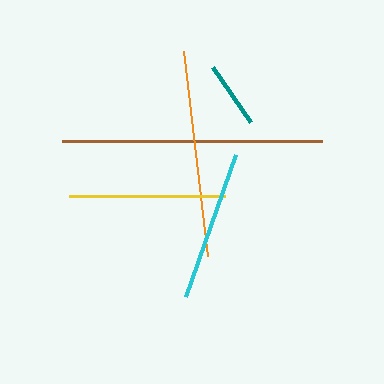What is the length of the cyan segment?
The cyan segment is approximately 150 pixels long.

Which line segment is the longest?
The brown line is the longest at approximately 260 pixels.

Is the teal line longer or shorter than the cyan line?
The cyan line is longer than the teal line.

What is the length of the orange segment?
The orange segment is approximately 205 pixels long.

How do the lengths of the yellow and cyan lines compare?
The yellow and cyan lines are approximately the same length.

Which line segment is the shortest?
The teal line is the shortest at approximately 67 pixels.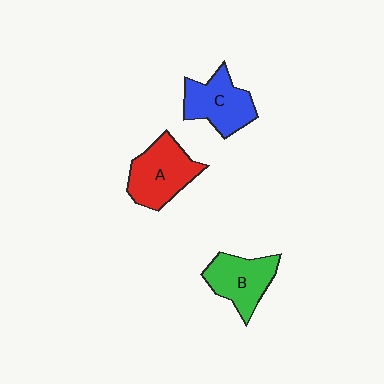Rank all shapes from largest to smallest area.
From largest to smallest: A (red), C (blue), B (green).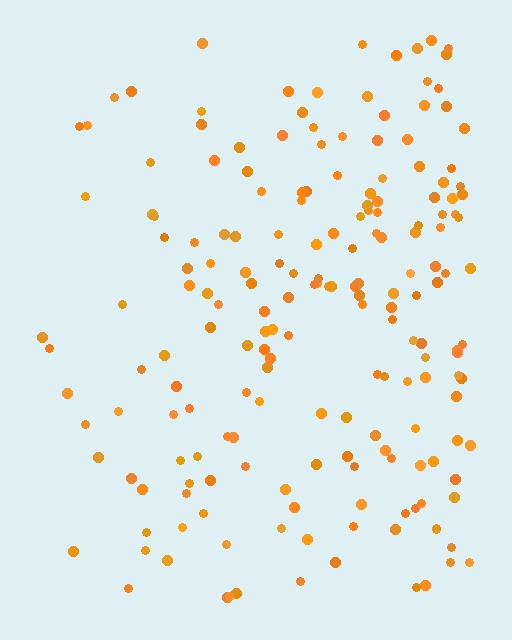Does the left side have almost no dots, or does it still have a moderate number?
Still a moderate number, just noticeably fewer than the right.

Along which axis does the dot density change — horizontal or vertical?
Horizontal.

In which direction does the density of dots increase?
From left to right, with the right side densest.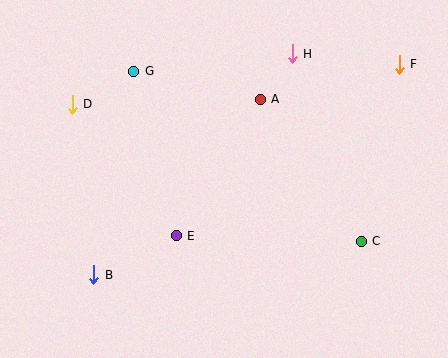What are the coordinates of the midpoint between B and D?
The midpoint between B and D is at (83, 190).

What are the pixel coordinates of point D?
Point D is at (72, 104).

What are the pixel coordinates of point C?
Point C is at (361, 241).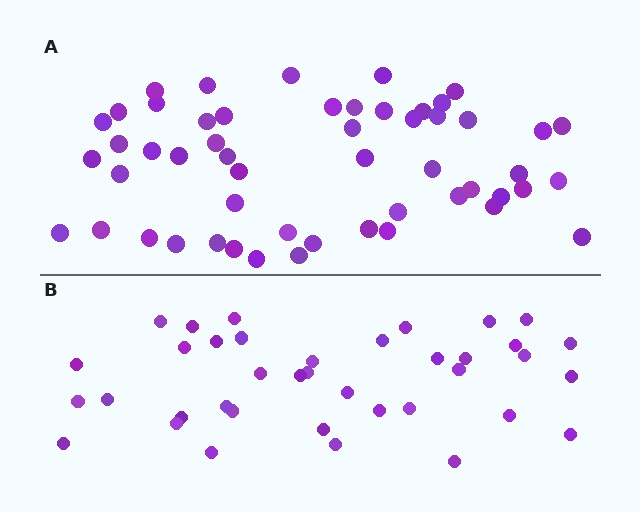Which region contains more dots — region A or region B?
Region A (the top region) has more dots.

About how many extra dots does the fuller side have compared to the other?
Region A has approximately 15 more dots than region B.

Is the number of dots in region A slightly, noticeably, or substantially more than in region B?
Region A has noticeably more, but not dramatically so. The ratio is roughly 1.4 to 1.